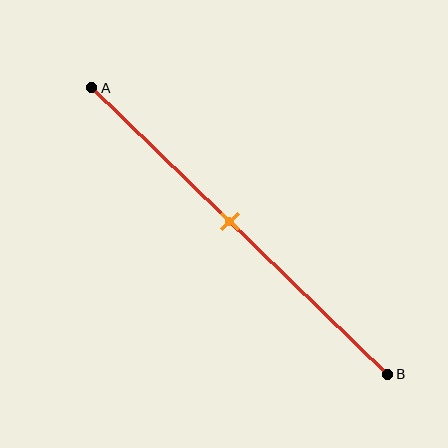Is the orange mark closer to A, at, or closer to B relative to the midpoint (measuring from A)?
The orange mark is closer to point A than the midpoint of segment AB.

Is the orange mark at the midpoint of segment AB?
No, the mark is at about 45% from A, not at the 50% midpoint.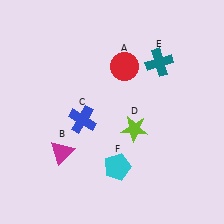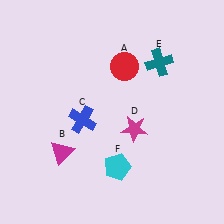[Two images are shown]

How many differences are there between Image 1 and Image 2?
There is 1 difference between the two images.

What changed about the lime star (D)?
In Image 1, D is lime. In Image 2, it changed to magenta.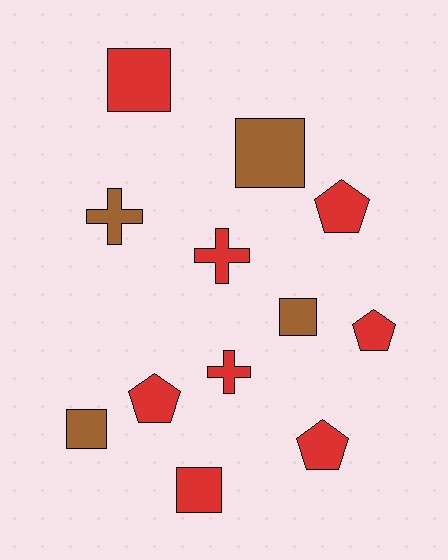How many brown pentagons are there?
There are no brown pentagons.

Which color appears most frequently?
Red, with 8 objects.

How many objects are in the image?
There are 12 objects.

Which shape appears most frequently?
Square, with 5 objects.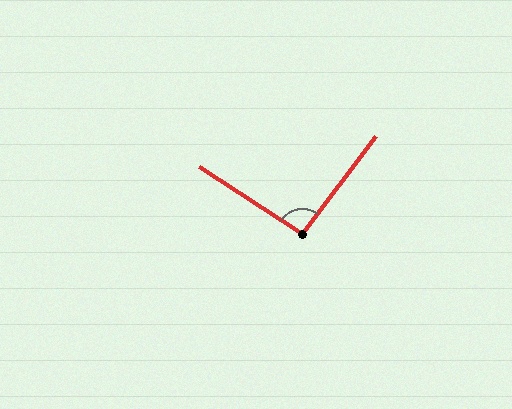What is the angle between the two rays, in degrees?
Approximately 94 degrees.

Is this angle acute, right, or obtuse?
It is approximately a right angle.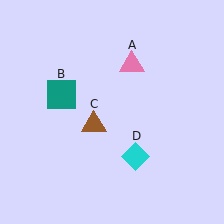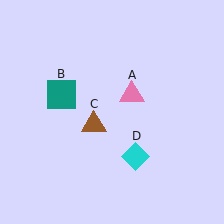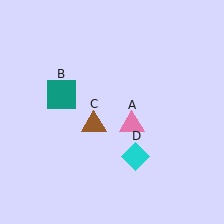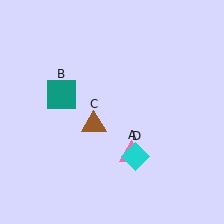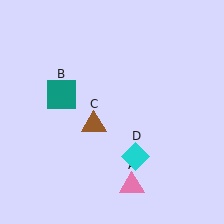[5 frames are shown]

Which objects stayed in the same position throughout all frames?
Teal square (object B) and brown triangle (object C) and cyan diamond (object D) remained stationary.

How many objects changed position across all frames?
1 object changed position: pink triangle (object A).